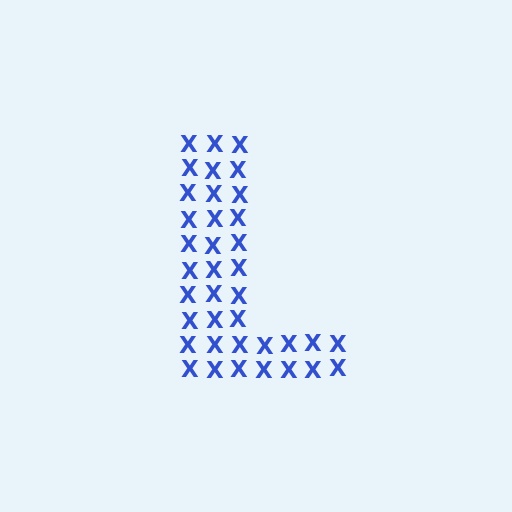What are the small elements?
The small elements are letter X's.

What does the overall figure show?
The overall figure shows the letter L.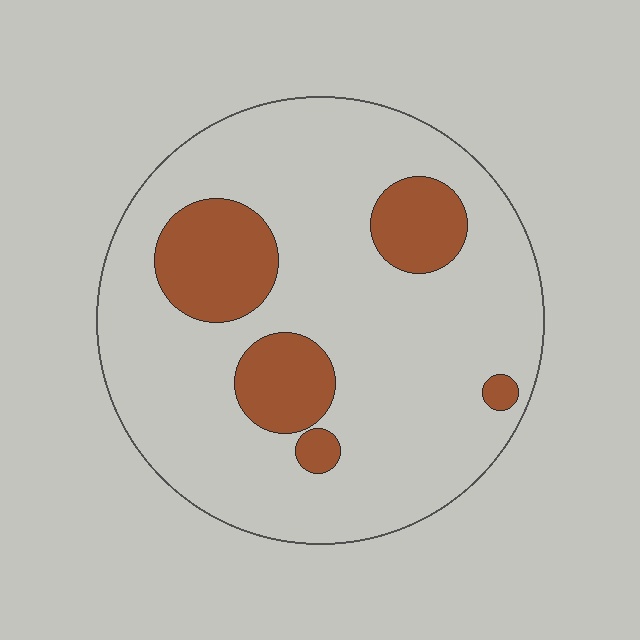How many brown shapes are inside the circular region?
5.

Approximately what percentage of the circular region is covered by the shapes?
Approximately 20%.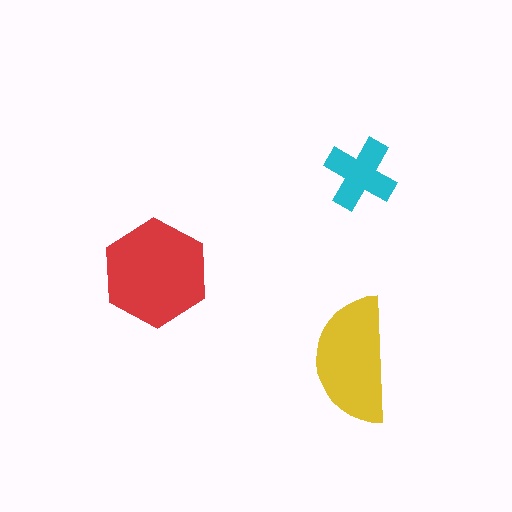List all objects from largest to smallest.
The red hexagon, the yellow semicircle, the cyan cross.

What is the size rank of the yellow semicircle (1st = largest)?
2nd.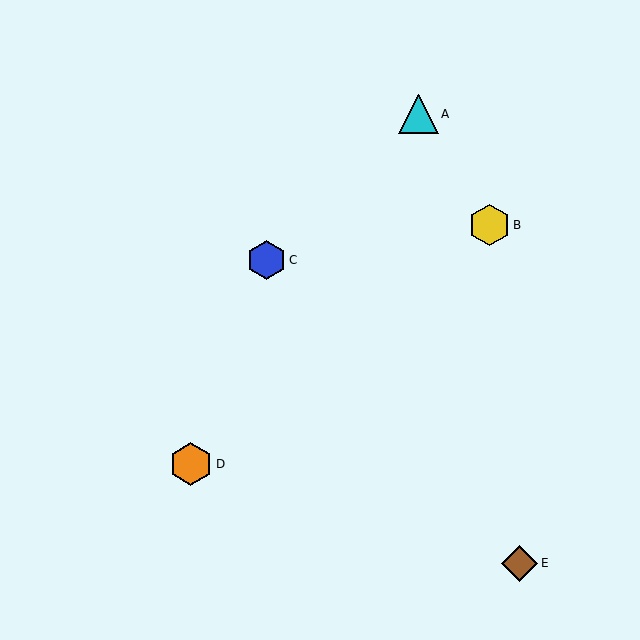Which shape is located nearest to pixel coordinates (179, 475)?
The orange hexagon (labeled D) at (191, 464) is nearest to that location.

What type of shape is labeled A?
Shape A is a cyan triangle.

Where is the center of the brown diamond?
The center of the brown diamond is at (520, 563).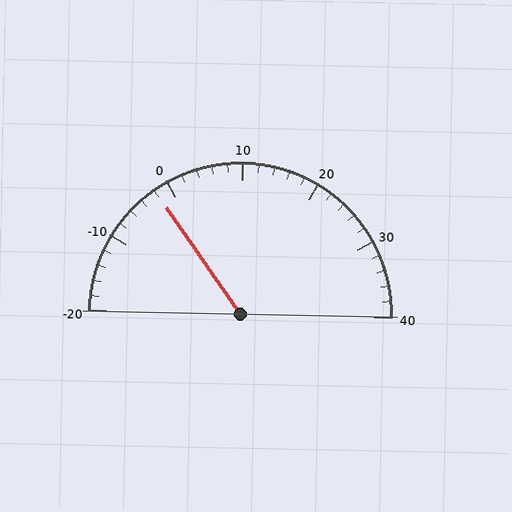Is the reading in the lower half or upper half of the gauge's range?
The reading is in the lower half of the range (-20 to 40).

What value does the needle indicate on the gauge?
The needle indicates approximately -2.